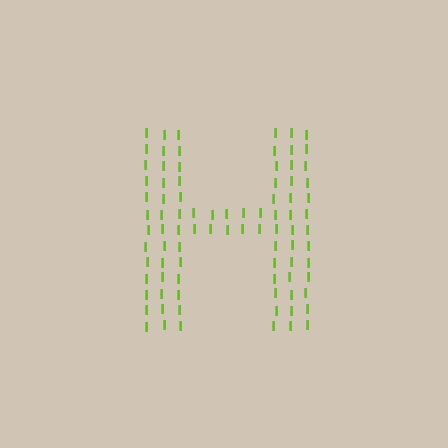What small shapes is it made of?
It is made of small letter I's.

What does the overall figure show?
The overall figure shows the letter H.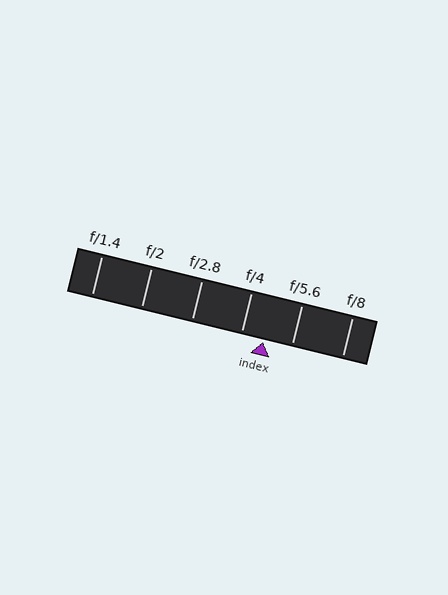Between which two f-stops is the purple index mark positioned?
The index mark is between f/4 and f/5.6.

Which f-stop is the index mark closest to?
The index mark is closest to f/4.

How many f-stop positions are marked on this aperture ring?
There are 6 f-stop positions marked.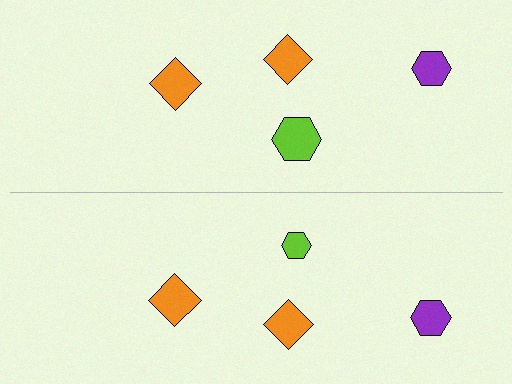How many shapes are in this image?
There are 8 shapes in this image.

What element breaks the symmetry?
The lime hexagon on the bottom side has a different size than its mirror counterpart.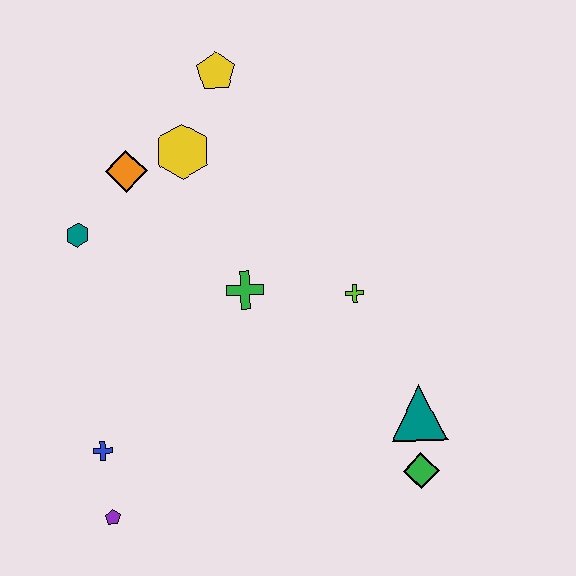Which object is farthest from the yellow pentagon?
The purple pentagon is farthest from the yellow pentagon.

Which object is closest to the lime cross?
The green cross is closest to the lime cross.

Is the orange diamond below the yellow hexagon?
Yes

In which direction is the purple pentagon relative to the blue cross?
The purple pentagon is below the blue cross.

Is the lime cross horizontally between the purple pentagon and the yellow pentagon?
No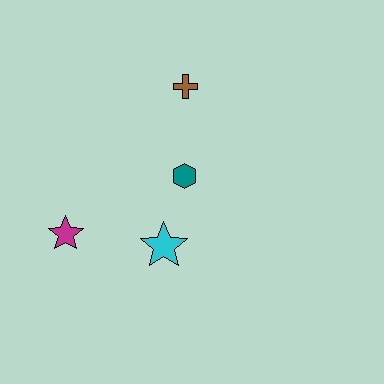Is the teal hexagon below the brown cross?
Yes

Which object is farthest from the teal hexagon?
The magenta star is farthest from the teal hexagon.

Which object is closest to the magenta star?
The cyan star is closest to the magenta star.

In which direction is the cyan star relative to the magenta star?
The cyan star is to the right of the magenta star.